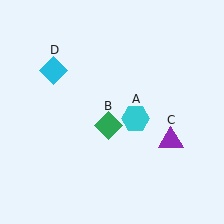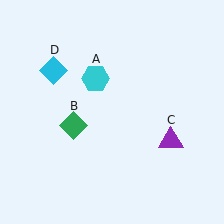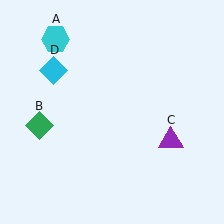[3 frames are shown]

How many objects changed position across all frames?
2 objects changed position: cyan hexagon (object A), green diamond (object B).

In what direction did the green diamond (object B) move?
The green diamond (object B) moved left.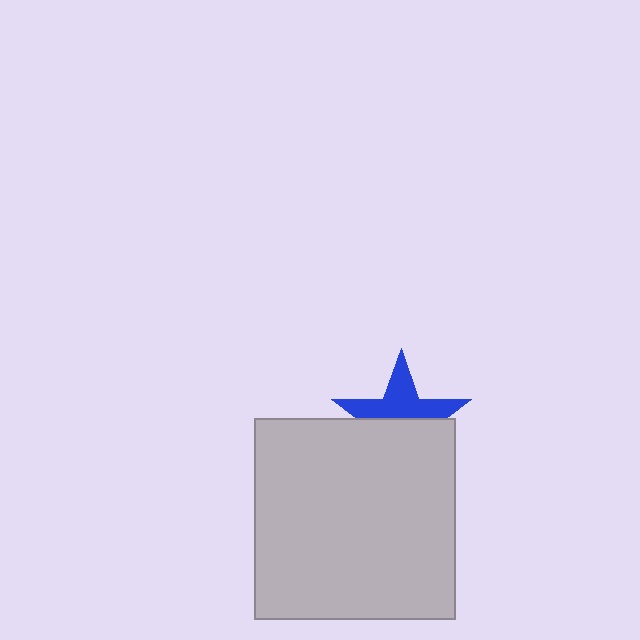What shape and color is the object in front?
The object in front is a light gray square.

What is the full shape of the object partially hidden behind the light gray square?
The partially hidden object is a blue star.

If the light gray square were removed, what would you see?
You would see the complete blue star.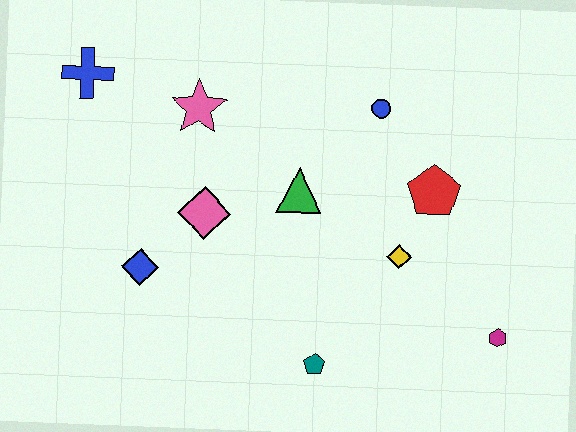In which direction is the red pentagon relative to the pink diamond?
The red pentagon is to the right of the pink diamond.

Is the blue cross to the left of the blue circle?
Yes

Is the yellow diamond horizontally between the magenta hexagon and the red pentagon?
No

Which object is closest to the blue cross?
The pink star is closest to the blue cross.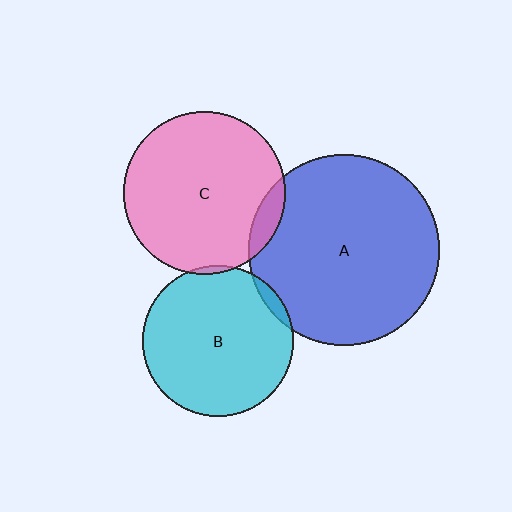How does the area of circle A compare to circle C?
Approximately 1.4 times.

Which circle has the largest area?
Circle A (blue).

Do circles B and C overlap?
Yes.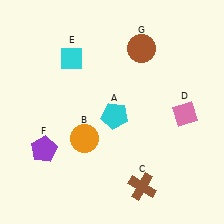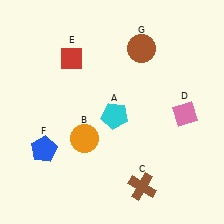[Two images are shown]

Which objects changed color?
E changed from cyan to red. F changed from purple to blue.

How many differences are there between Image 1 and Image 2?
There are 2 differences between the two images.